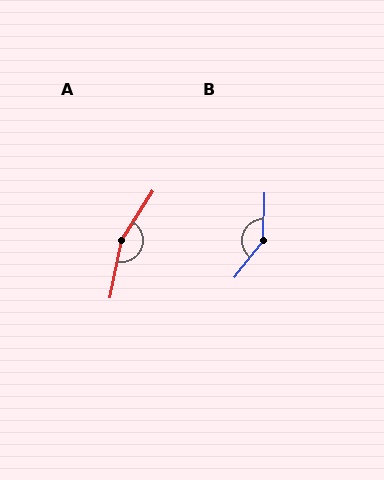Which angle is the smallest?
B, at approximately 144 degrees.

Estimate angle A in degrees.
Approximately 159 degrees.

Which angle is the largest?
A, at approximately 159 degrees.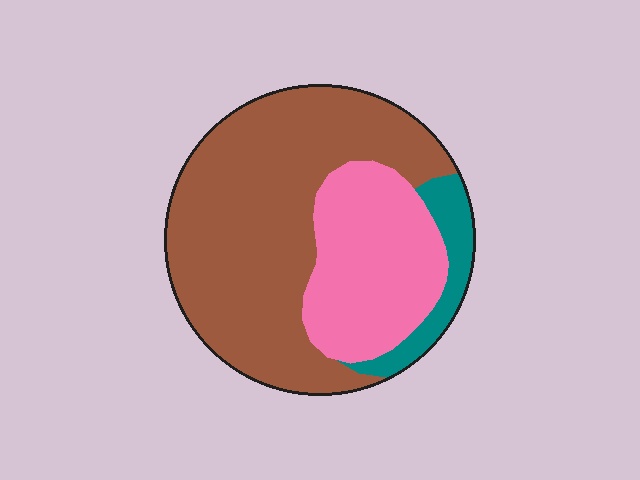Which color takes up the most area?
Brown, at roughly 60%.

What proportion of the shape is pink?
Pink covers around 30% of the shape.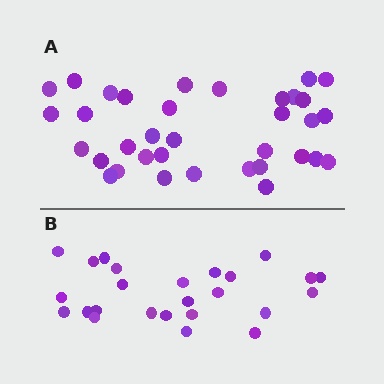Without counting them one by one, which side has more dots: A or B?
Region A (the top region) has more dots.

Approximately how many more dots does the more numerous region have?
Region A has roughly 10 or so more dots than region B.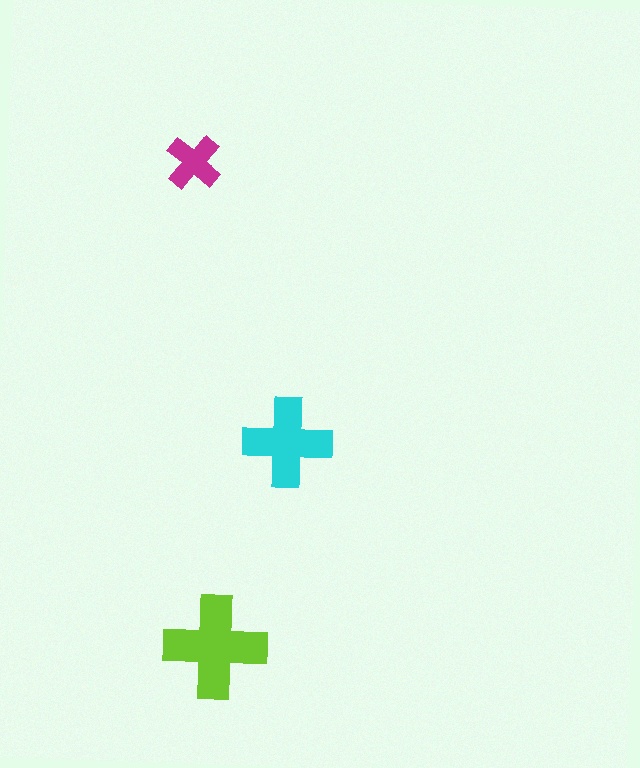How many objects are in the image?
There are 3 objects in the image.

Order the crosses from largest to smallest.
the lime one, the cyan one, the magenta one.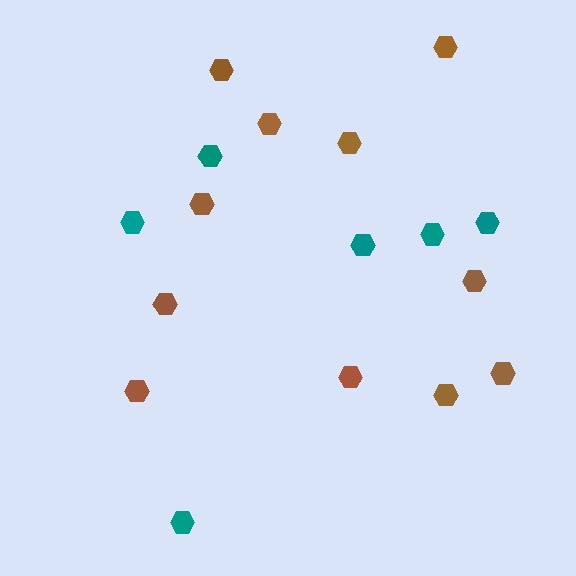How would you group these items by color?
There are 2 groups: one group of brown hexagons (11) and one group of teal hexagons (6).